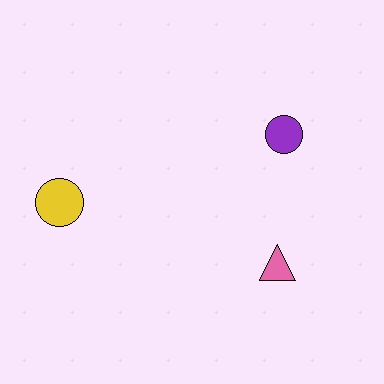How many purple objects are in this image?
There is 1 purple object.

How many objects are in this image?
There are 3 objects.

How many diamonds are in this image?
There are no diamonds.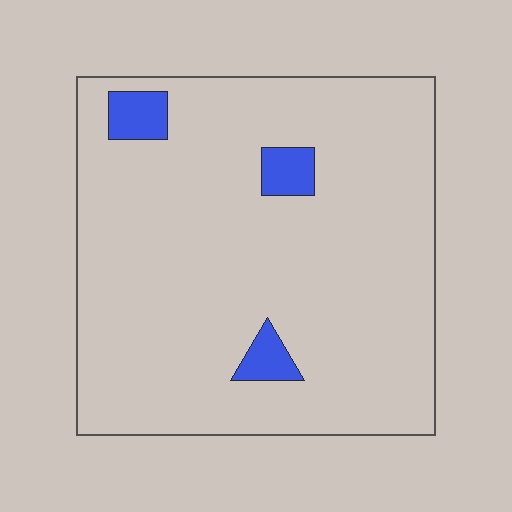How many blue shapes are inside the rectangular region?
3.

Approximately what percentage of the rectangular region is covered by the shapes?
Approximately 5%.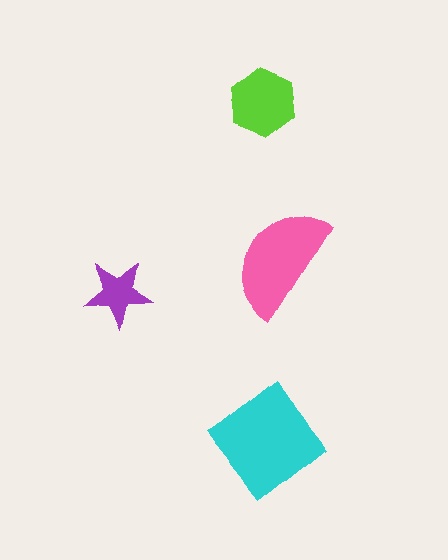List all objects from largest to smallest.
The cyan diamond, the pink semicircle, the lime hexagon, the purple star.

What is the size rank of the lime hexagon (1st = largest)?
3rd.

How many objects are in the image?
There are 4 objects in the image.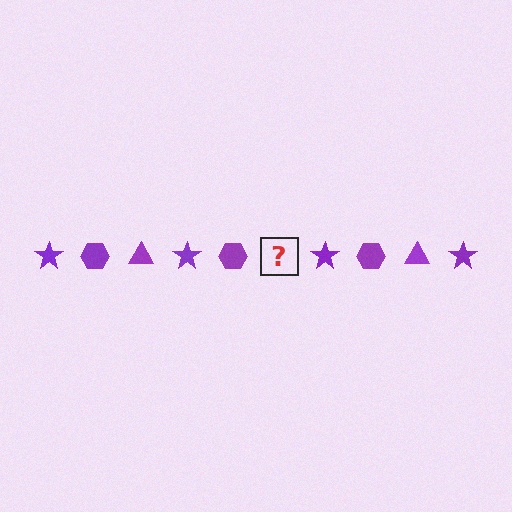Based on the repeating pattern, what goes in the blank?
The blank should be a purple triangle.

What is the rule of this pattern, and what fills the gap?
The rule is that the pattern cycles through star, hexagon, triangle shapes in purple. The gap should be filled with a purple triangle.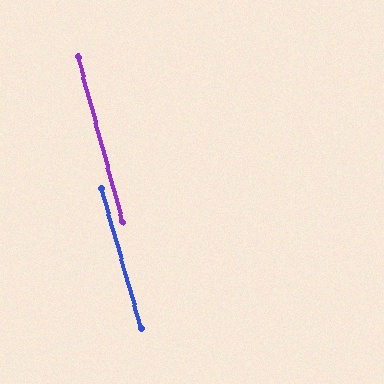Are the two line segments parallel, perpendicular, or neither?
Parallel — their directions differ by only 0.8°.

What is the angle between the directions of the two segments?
Approximately 1 degree.